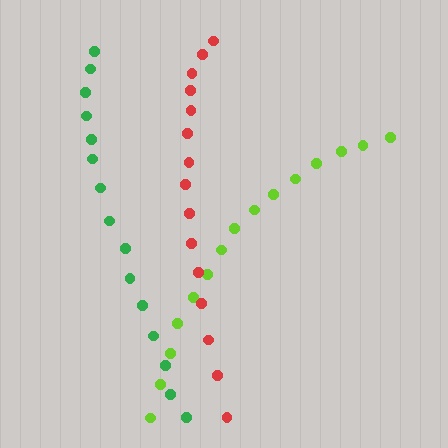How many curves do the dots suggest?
There are 3 distinct paths.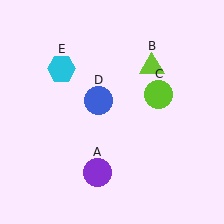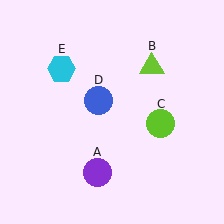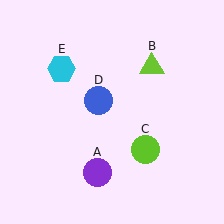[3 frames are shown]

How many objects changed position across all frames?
1 object changed position: lime circle (object C).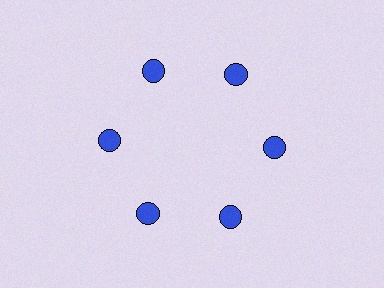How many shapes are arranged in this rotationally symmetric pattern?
There are 6 shapes, arranged in 6 groups of 1.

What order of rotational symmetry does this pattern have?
This pattern has 6-fold rotational symmetry.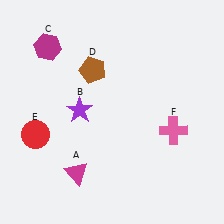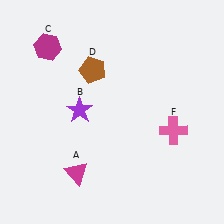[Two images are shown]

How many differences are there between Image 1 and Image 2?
There is 1 difference between the two images.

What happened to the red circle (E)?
The red circle (E) was removed in Image 2. It was in the bottom-left area of Image 1.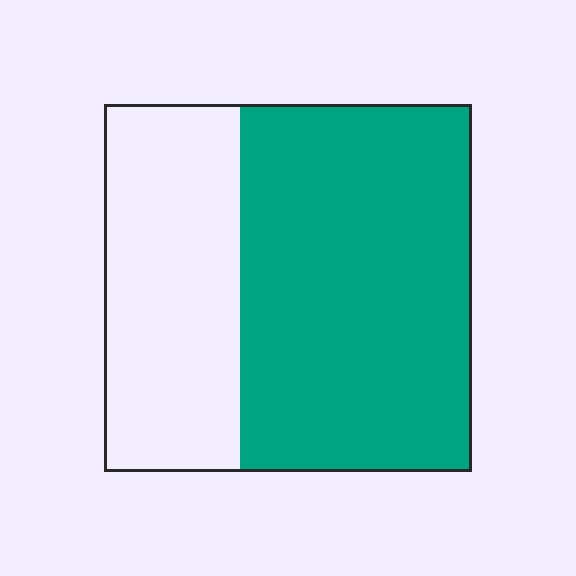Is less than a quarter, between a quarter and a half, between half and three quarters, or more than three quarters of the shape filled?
Between half and three quarters.